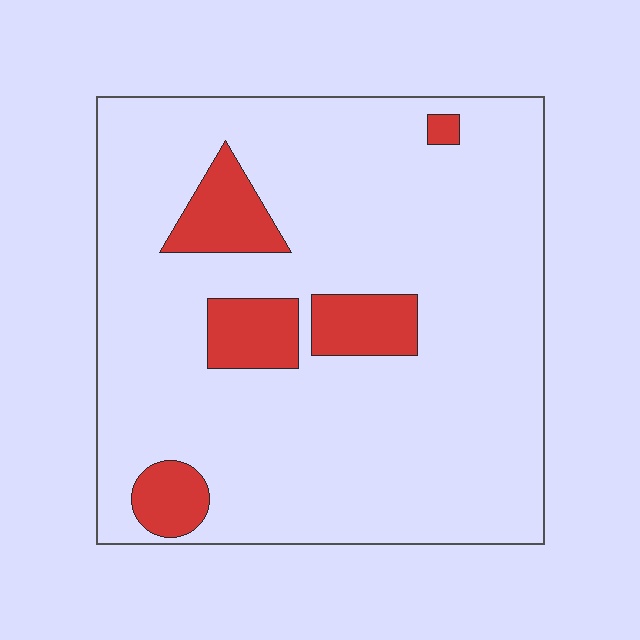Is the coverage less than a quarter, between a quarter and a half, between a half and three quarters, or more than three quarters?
Less than a quarter.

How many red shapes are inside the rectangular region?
5.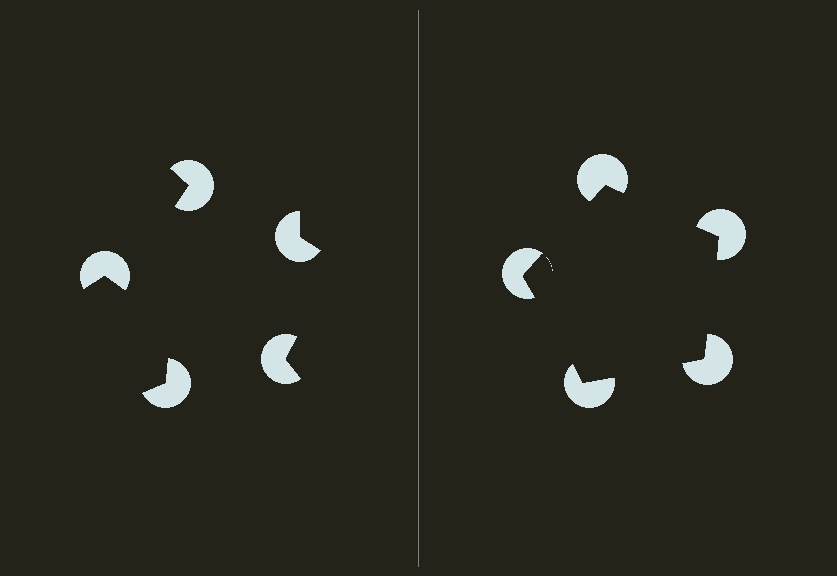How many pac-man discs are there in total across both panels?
10 — 5 on each side.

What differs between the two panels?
The pac-man discs are positioned identically on both sides; only the wedge orientations differ. On the right they align to a pentagon; on the left they are misaligned.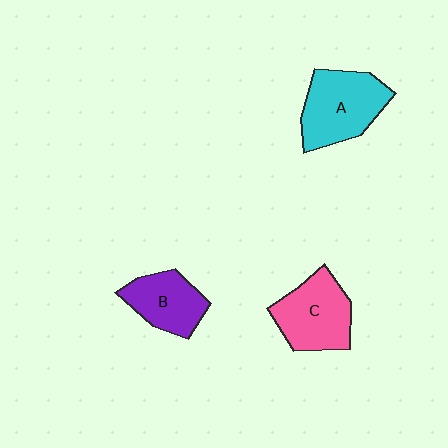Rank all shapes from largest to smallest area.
From largest to smallest: A (cyan), C (pink), B (purple).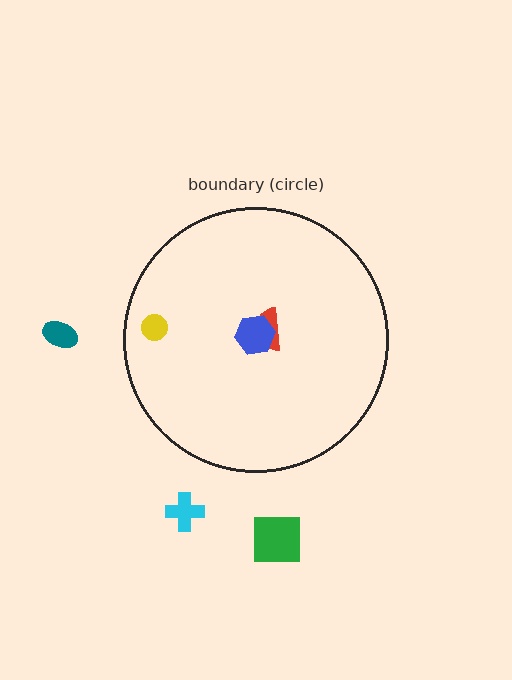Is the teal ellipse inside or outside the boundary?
Outside.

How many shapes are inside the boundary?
3 inside, 3 outside.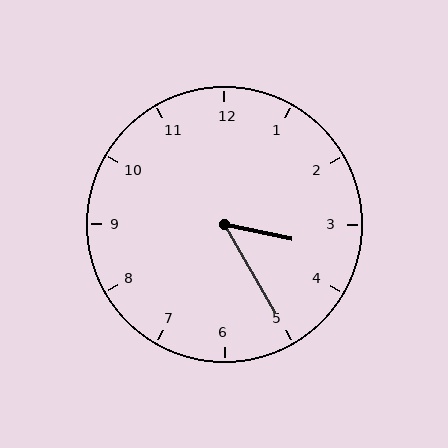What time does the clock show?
3:25.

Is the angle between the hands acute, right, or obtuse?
It is acute.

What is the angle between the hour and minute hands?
Approximately 48 degrees.